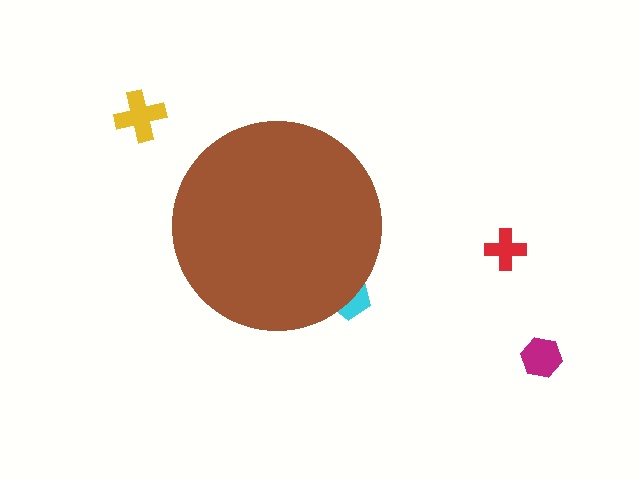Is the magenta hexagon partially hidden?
No, the magenta hexagon is fully visible.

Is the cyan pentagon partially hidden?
Yes, the cyan pentagon is partially hidden behind the brown circle.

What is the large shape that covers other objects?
A brown circle.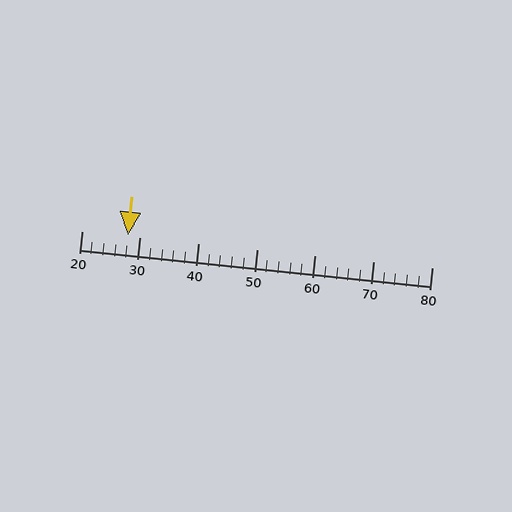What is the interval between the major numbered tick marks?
The major tick marks are spaced 10 units apart.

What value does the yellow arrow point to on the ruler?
The yellow arrow points to approximately 28.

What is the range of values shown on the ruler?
The ruler shows values from 20 to 80.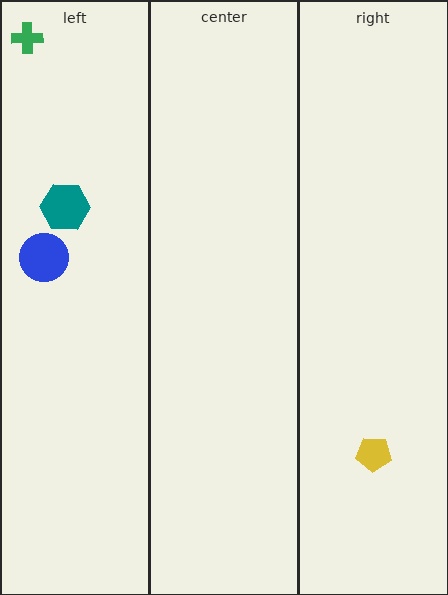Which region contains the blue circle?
The left region.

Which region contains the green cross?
The left region.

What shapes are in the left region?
The blue circle, the green cross, the teal hexagon.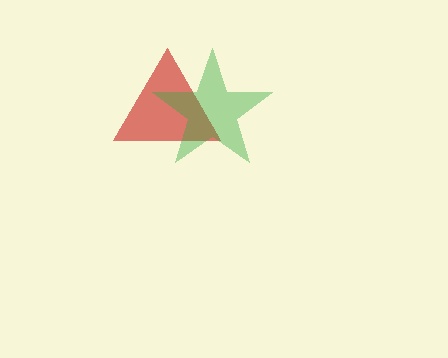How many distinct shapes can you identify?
There are 2 distinct shapes: a red triangle, a green star.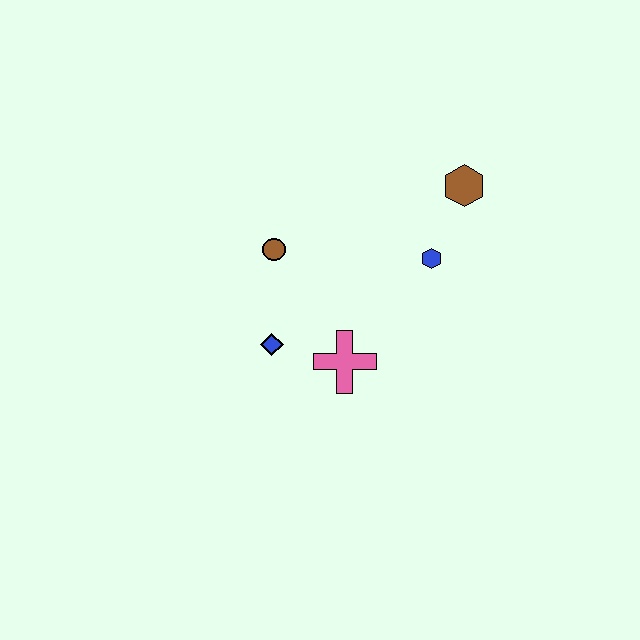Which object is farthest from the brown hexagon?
The blue diamond is farthest from the brown hexagon.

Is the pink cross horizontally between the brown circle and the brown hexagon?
Yes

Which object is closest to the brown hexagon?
The blue hexagon is closest to the brown hexagon.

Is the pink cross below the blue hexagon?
Yes